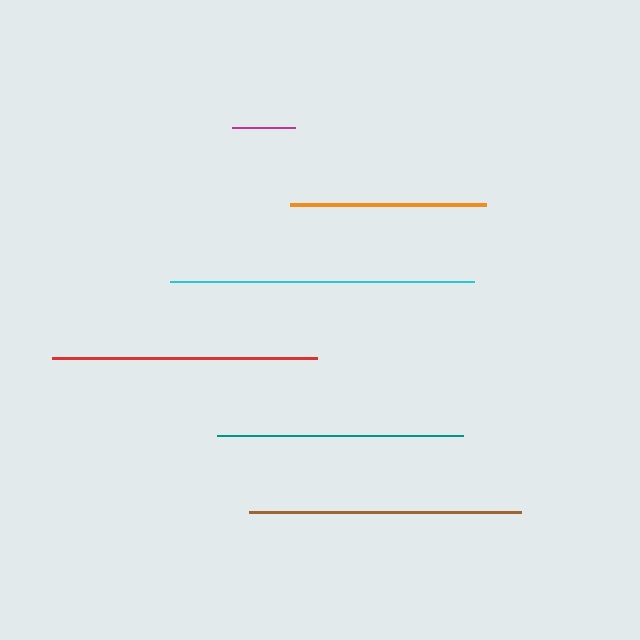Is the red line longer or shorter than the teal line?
The red line is longer than the teal line.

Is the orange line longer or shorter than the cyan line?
The cyan line is longer than the orange line.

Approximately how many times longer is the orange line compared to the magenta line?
The orange line is approximately 3.1 times the length of the magenta line.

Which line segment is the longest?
The cyan line is the longest at approximately 304 pixels.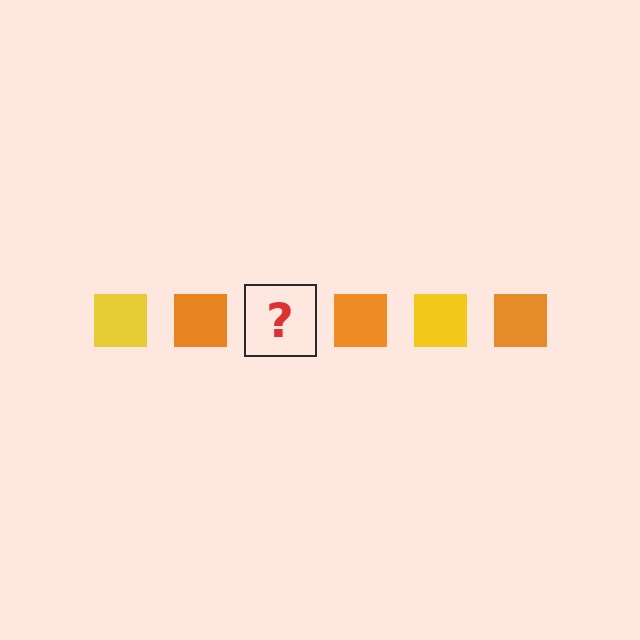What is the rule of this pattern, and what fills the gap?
The rule is that the pattern cycles through yellow, orange squares. The gap should be filled with a yellow square.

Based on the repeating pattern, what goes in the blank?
The blank should be a yellow square.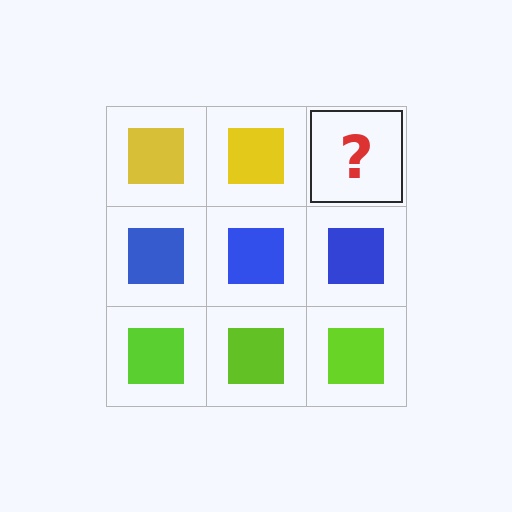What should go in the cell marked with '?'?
The missing cell should contain a yellow square.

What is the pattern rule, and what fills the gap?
The rule is that each row has a consistent color. The gap should be filled with a yellow square.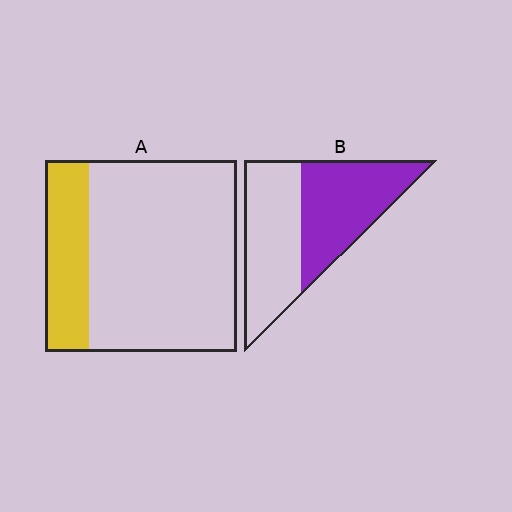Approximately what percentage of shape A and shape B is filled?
A is approximately 25% and B is approximately 50%.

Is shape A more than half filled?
No.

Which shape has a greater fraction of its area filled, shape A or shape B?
Shape B.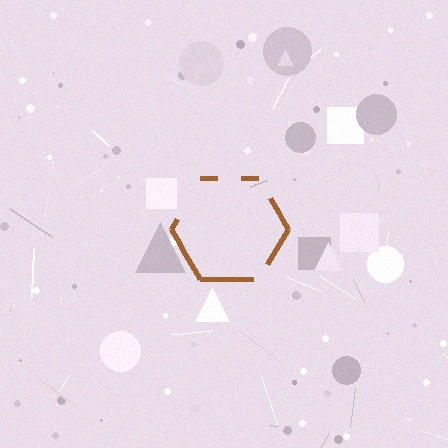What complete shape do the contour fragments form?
The contour fragments form a hexagon.